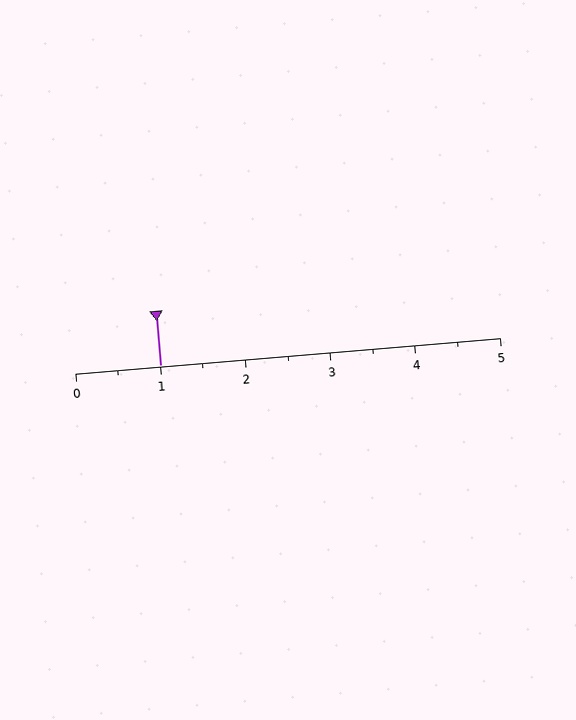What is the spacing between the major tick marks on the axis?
The major ticks are spaced 1 apart.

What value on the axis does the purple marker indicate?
The marker indicates approximately 1.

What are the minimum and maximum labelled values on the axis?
The axis runs from 0 to 5.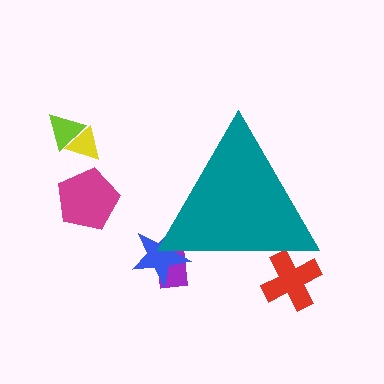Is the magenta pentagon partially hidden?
No, the magenta pentagon is fully visible.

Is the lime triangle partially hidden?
No, the lime triangle is fully visible.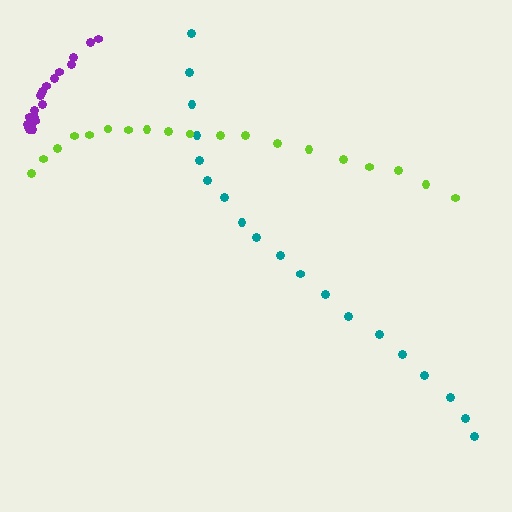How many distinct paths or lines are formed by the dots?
There are 3 distinct paths.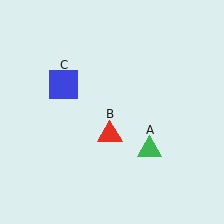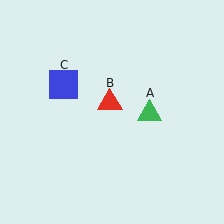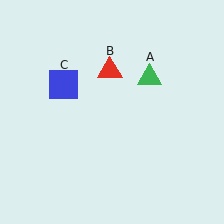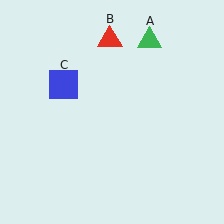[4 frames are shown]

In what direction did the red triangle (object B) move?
The red triangle (object B) moved up.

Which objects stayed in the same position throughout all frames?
Blue square (object C) remained stationary.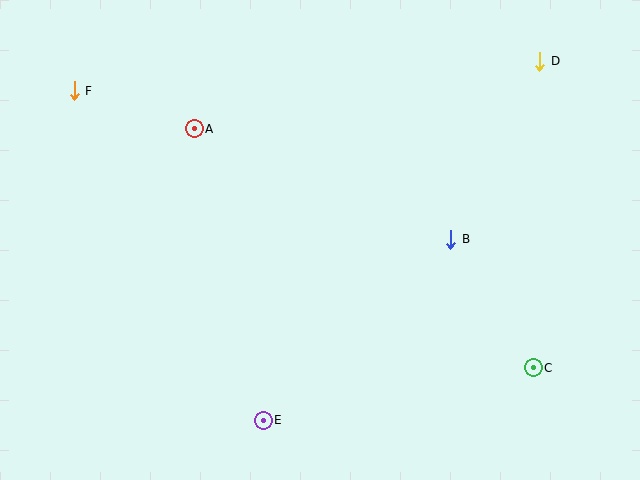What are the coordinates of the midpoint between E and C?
The midpoint between E and C is at (398, 394).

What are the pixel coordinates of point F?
Point F is at (74, 91).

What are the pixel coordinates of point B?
Point B is at (451, 239).